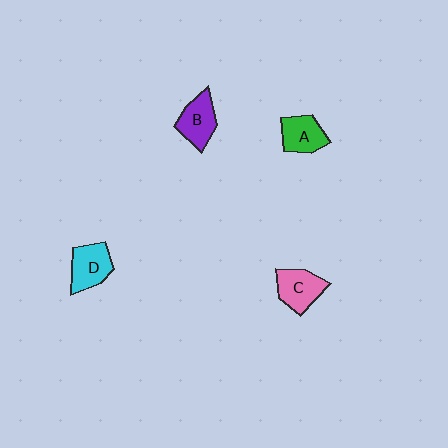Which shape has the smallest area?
Shape A (green).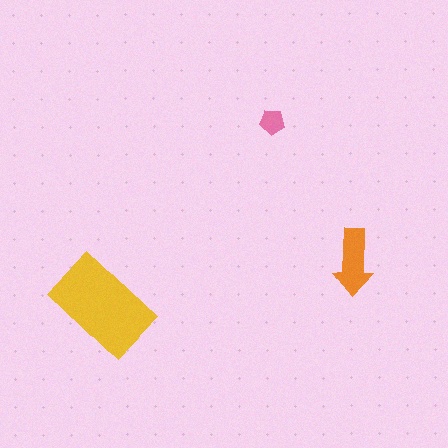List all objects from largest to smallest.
The yellow rectangle, the orange arrow, the pink pentagon.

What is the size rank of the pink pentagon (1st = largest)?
3rd.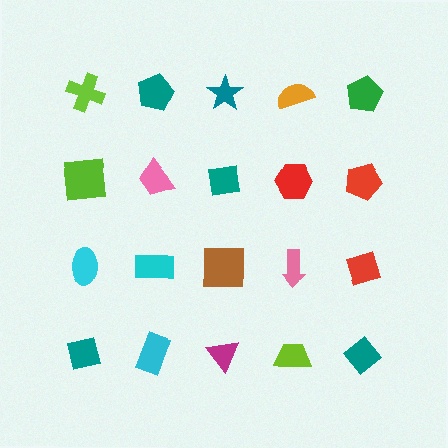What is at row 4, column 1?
A teal square.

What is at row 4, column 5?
A teal diamond.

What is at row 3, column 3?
A brown square.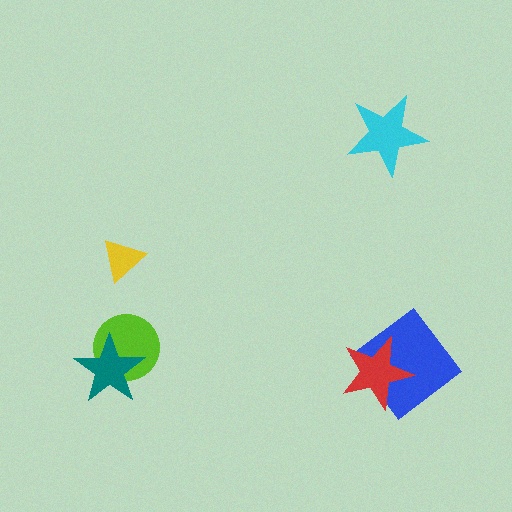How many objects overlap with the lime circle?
1 object overlaps with the lime circle.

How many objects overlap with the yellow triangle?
0 objects overlap with the yellow triangle.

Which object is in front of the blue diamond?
The red star is in front of the blue diamond.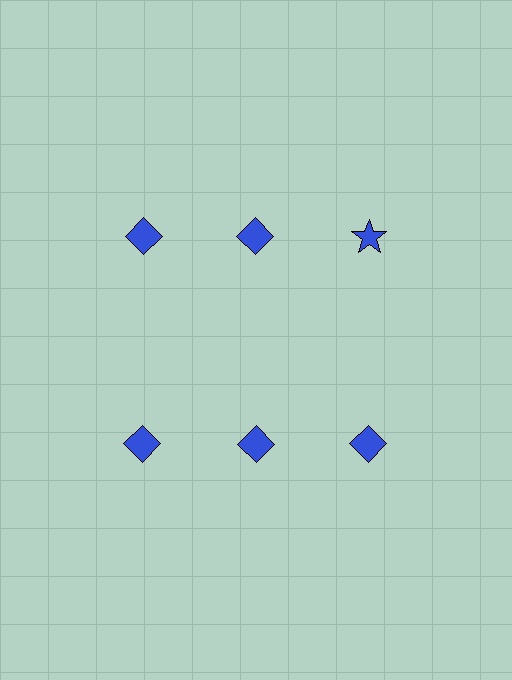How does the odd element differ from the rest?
It has a different shape: star instead of diamond.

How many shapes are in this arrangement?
There are 6 shapes arranged in a grid pattern.